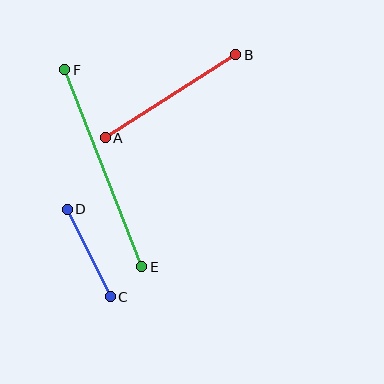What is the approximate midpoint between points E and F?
The midpoint is at approximately (103, 168) pixels.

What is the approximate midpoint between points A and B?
The midpoint is at approximately (171, 96) pixels.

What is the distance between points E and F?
The distance is approximately 212 pixels.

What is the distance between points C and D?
The distance is approximately 97 pixels.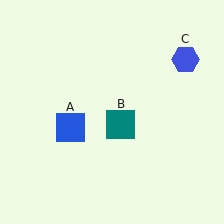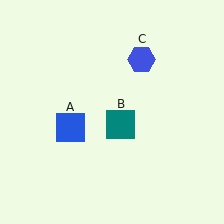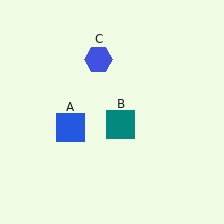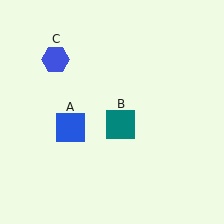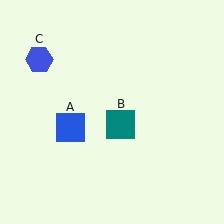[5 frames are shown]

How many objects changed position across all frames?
1 object changed position: blue hexagon (object C).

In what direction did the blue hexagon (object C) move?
The blue hexagon (object C) moved left.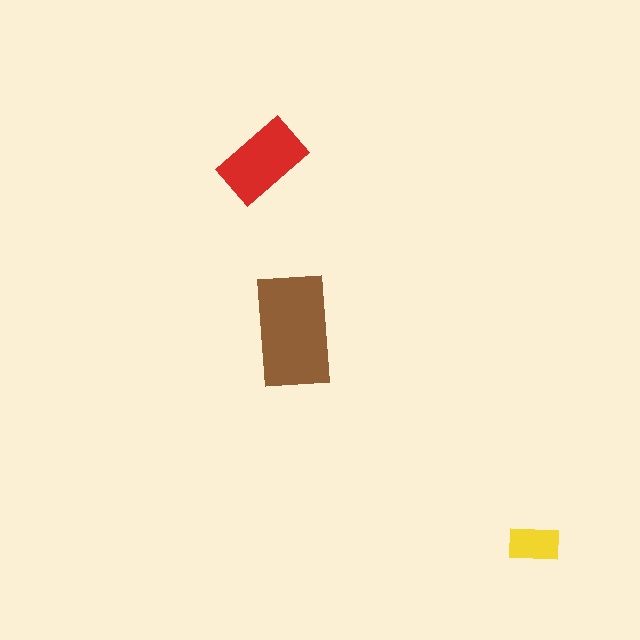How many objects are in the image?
There are 3 objects in the image.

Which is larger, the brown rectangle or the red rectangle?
The brown one.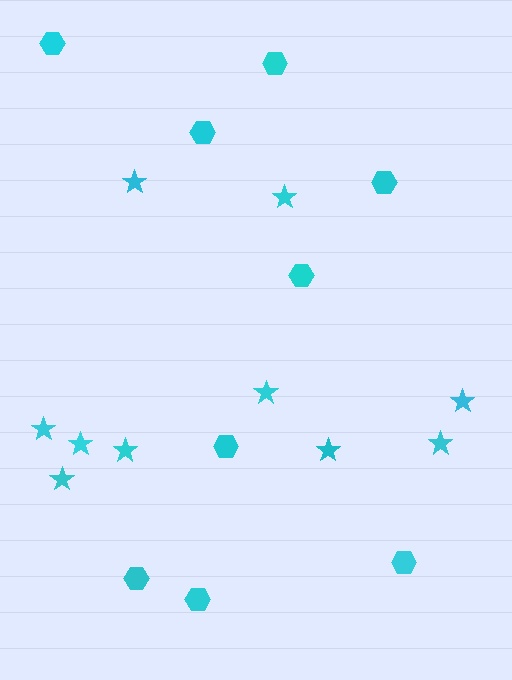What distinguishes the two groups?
There are 2 groups: one group of stars (10) and one group of hexagons (9).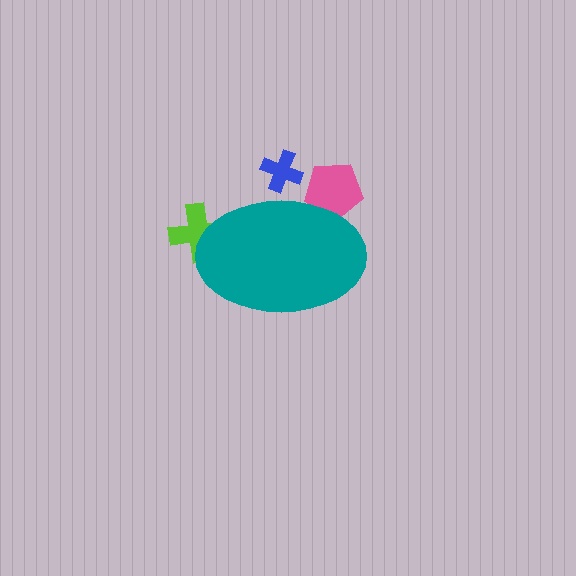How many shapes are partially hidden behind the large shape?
3 shapes are partially hidden.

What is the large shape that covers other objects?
A teal ellipse.